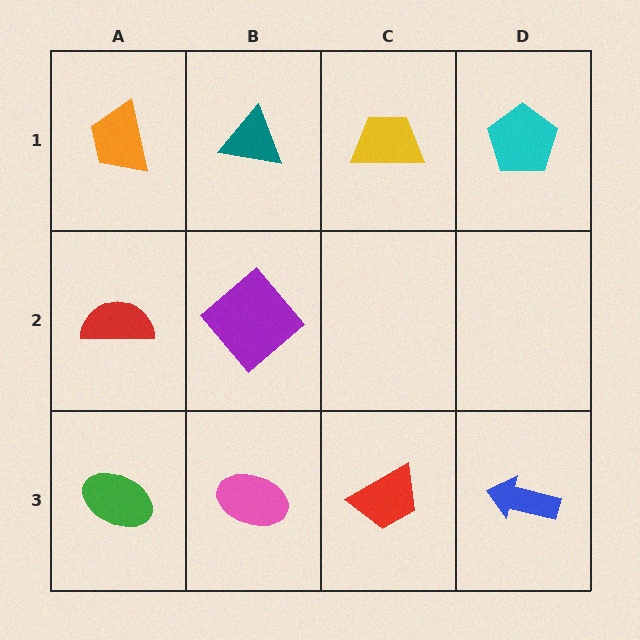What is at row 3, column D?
A blue arrow.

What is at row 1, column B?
A teal triangle.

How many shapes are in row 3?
4 shapes.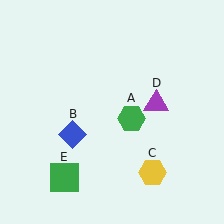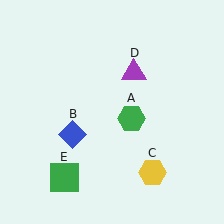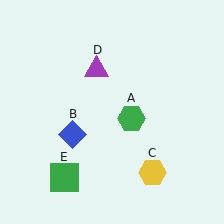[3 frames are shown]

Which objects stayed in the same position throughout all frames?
Green hexagon (object A) and blue diamond (object B) and yellow hexagon (object C) and green square (object E) remained stationary.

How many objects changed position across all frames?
1 object changed position: purple triangle (object D).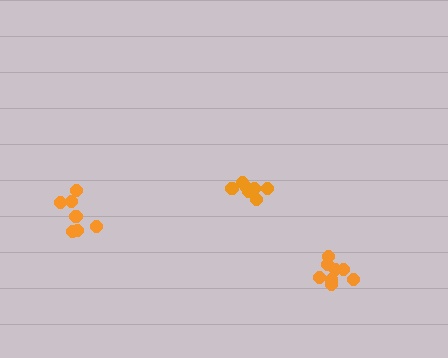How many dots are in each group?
Group 1: 7 dots, Group 2: 8 dots, Group 3: 7 dots (22 total).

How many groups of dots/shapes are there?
There are 3 groups.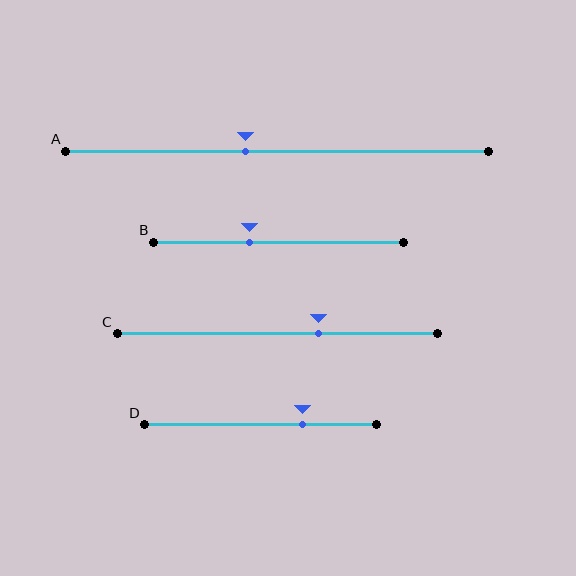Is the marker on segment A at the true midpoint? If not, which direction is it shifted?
No, the marker on segment A is shifted to the left by about 8% of the segment length.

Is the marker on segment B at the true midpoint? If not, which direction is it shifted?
No, the marker on segment B is shifted to the left by about 12% of the segment length.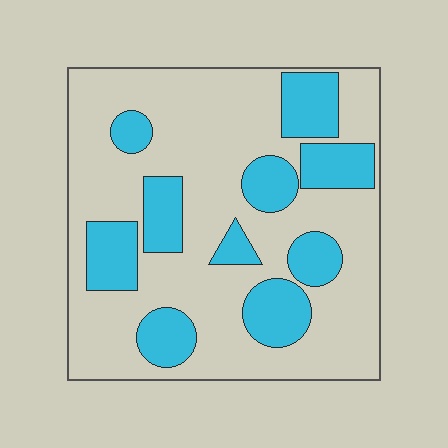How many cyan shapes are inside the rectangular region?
10.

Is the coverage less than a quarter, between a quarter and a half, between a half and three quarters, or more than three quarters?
Between a quarter and a half.